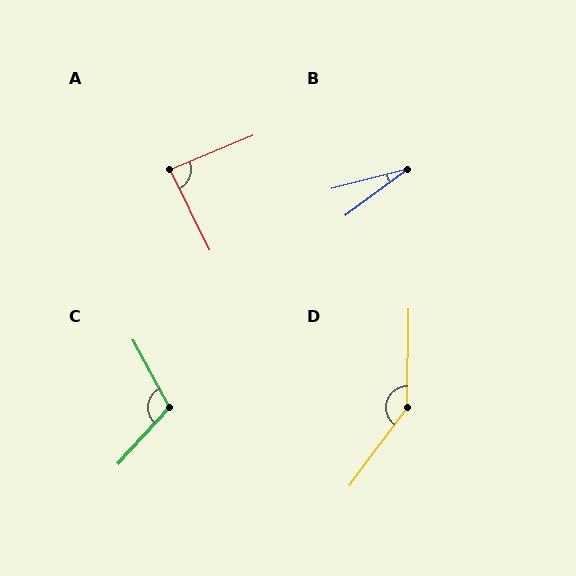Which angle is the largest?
D, at approximately 144 degrees.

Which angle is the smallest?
B, at approximately 22 degrees.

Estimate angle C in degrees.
Approximately 110 degrees.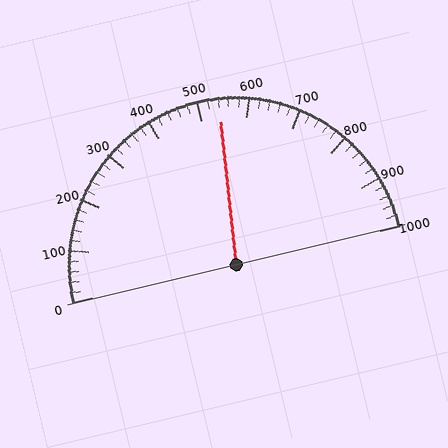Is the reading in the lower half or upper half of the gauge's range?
The reading is in the upper half of the range (0 to 1000).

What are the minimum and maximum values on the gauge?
The gauge ranges from 0 to 1000.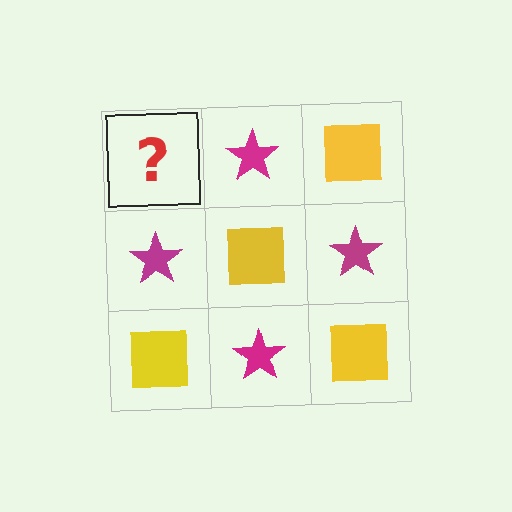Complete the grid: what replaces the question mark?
The question mark should be replaced with a yellow square.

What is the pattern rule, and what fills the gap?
The rule is that it alternates yellow square and magenta star in a checkerboard pattern. The gap should be filled with a yellow square.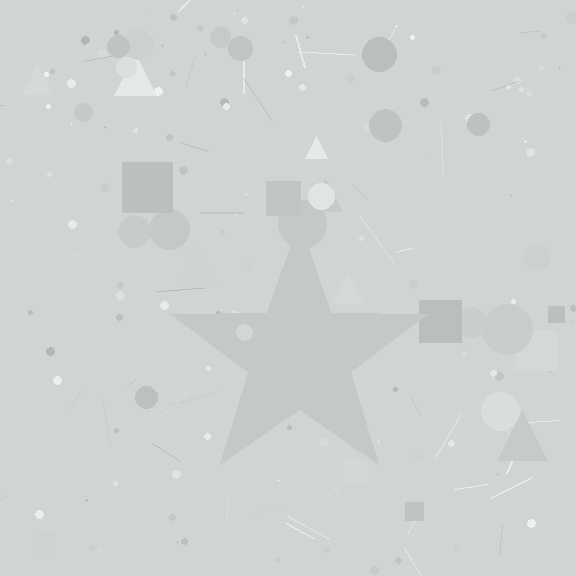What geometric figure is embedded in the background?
A star is embedded in the background.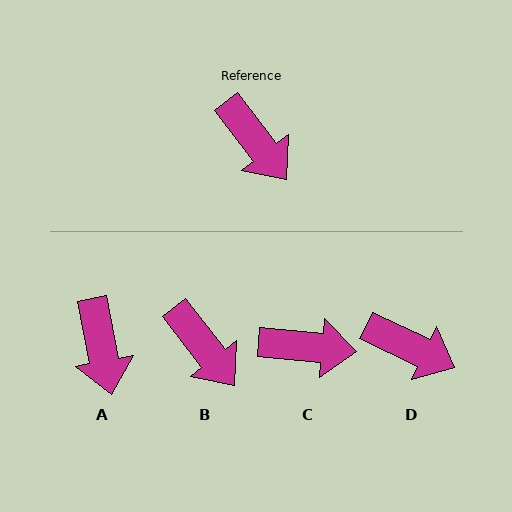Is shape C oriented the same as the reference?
No, it is off by about 47 degrees.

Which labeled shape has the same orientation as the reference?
B.